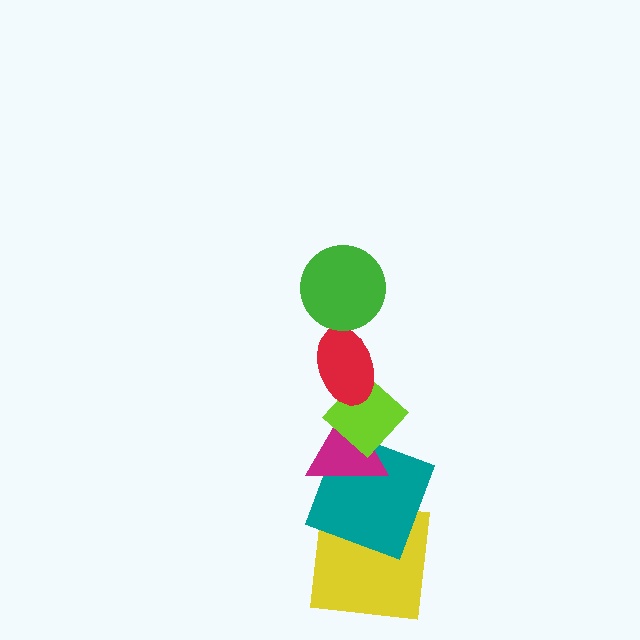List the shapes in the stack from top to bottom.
From top to bottom: the green circle, the red ellipse, the lime diamond, the magenta triangle, the teal square, the yellow square.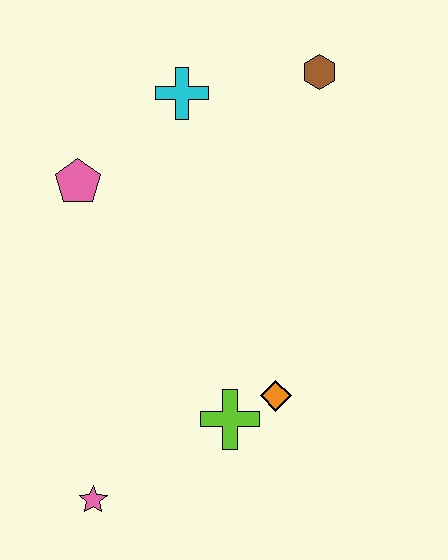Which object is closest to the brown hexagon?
The cyan cross is closest to the brown hexagon.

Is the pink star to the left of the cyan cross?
Yes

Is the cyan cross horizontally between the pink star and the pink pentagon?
No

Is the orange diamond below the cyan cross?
Yes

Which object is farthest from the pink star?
The brown hexagon is farthest from the pink star.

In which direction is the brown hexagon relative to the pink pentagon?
The brown hexagon is to the right of the pink pentagon.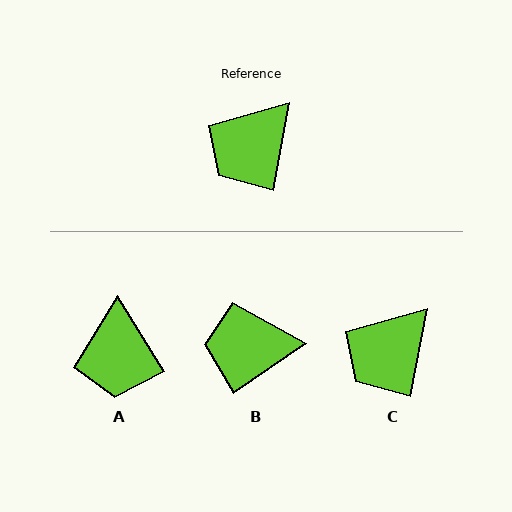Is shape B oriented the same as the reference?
No, it is off by about 45 degrees.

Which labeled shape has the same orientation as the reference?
C.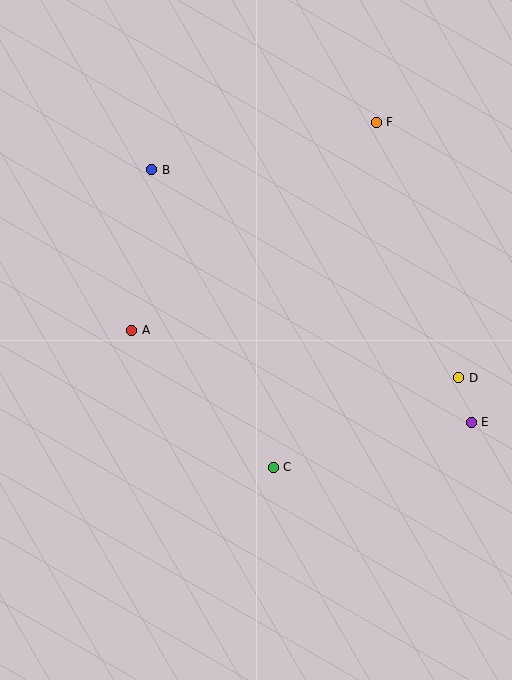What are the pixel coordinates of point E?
Point E is at (471, 422).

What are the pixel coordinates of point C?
Point C is at (273, 467).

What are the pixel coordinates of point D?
Point D is at (459, 378).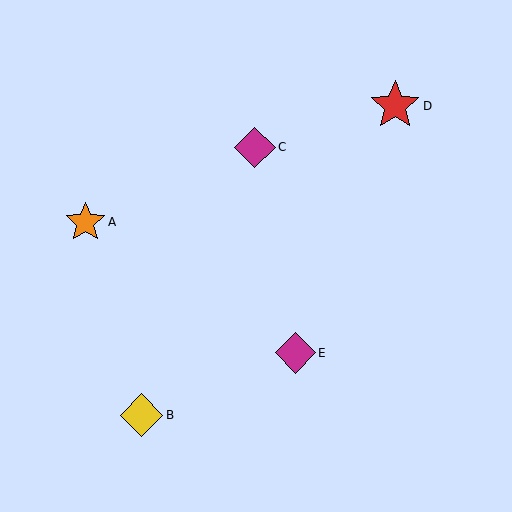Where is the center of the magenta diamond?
The center of the magenta diamond is at (255, 147).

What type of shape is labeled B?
Shape B is a yellow diamond.